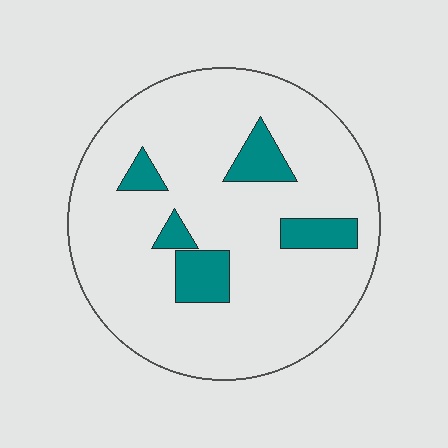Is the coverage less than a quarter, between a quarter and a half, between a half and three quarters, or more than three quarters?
Less than a quarter.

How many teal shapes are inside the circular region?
5.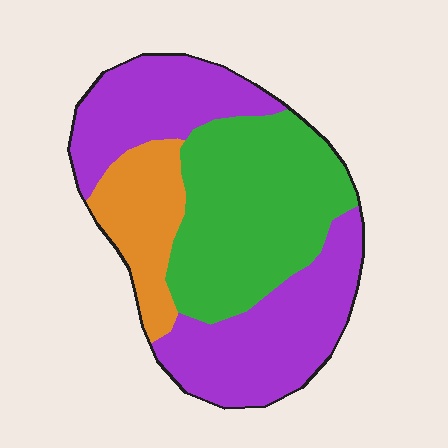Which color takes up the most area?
Purple, at roughly 45%.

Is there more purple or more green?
Purple.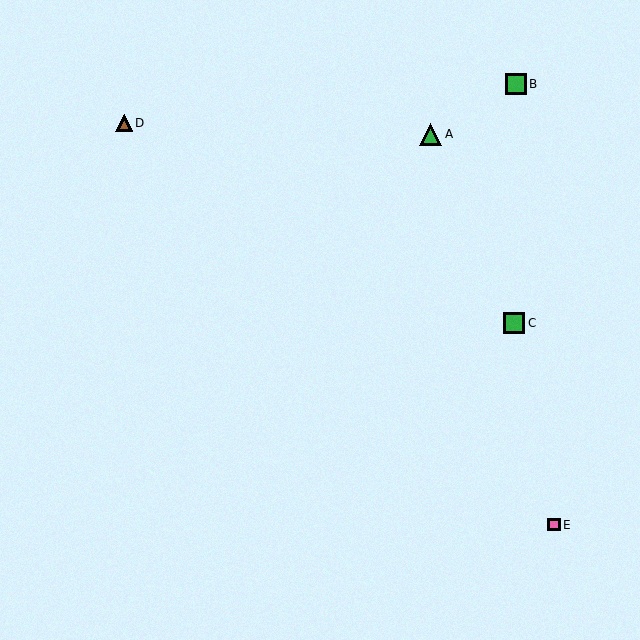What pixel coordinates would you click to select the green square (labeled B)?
Click at (516, 84) to select the green square B.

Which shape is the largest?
The green triangle (labeled A) is the largest.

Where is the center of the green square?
The center of the green square is at (516, 84).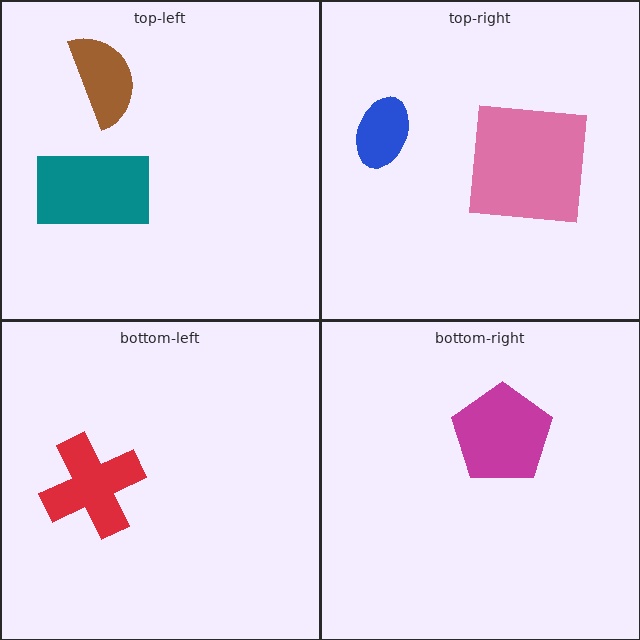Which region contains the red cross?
The bottom-left region.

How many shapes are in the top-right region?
2.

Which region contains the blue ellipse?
The top-right region.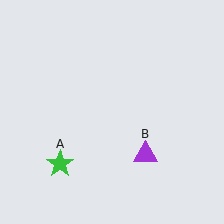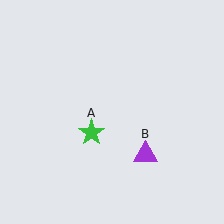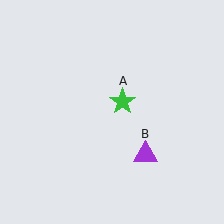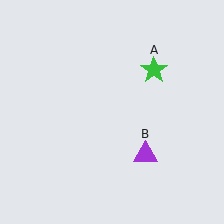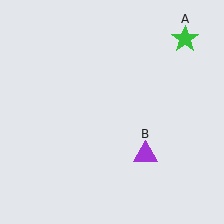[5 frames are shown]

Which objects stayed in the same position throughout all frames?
Purple triangle (object B) remained stationary.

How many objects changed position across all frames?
1 object changed position: green star (object A).